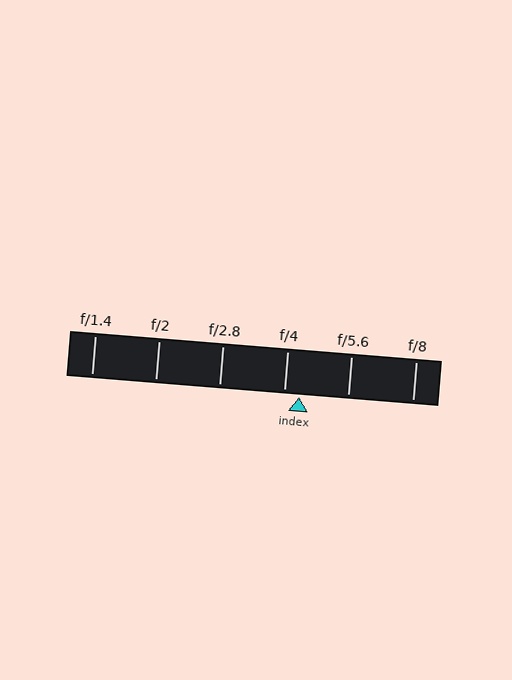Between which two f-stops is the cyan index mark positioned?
The index mark is between f/4 and f/5.6.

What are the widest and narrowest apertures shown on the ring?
The widest aperture shown is f/1.4 and the narrowest is f/8.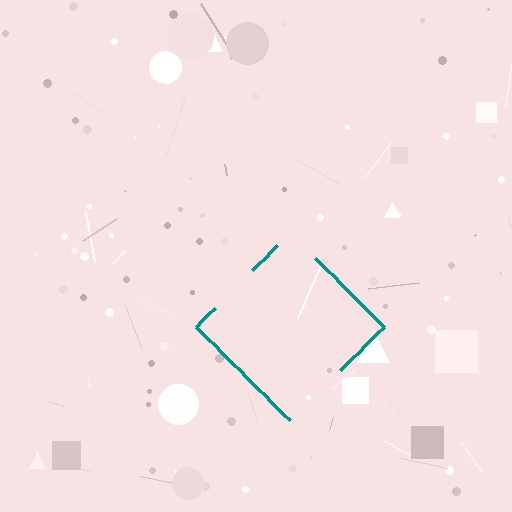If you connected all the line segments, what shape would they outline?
They would outline a diamond.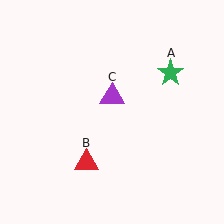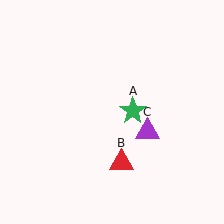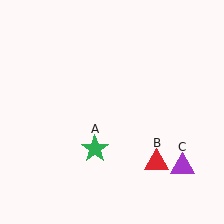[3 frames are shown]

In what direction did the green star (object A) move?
The green star (object A) moved down and to the left.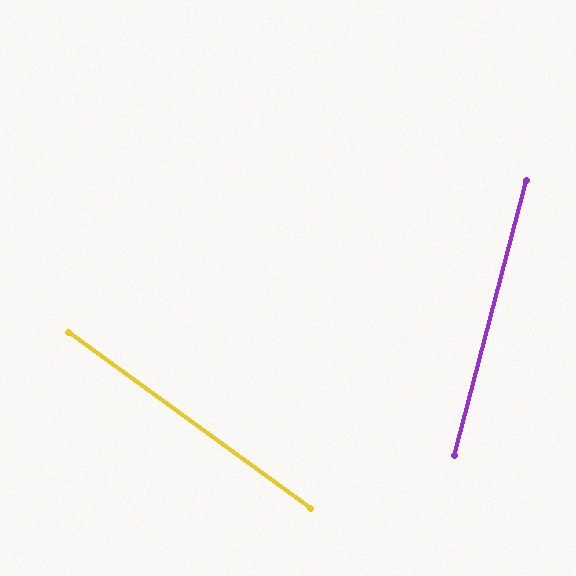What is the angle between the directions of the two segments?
Approximately 69 degrees.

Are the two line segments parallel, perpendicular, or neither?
Neither parallel nor perpendicular — they differ by about 69°.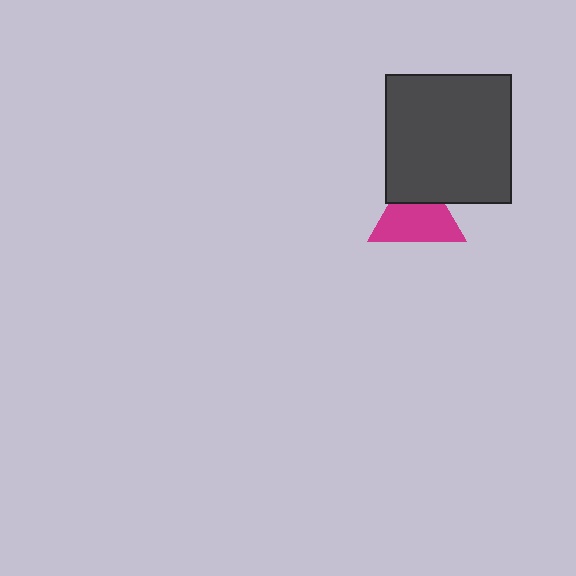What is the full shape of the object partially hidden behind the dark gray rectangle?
The partially hidden object is a magenta triangle.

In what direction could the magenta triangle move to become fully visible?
The magenta triangle could move down. That would shift it out from behind the dark gray rectangle entirely.